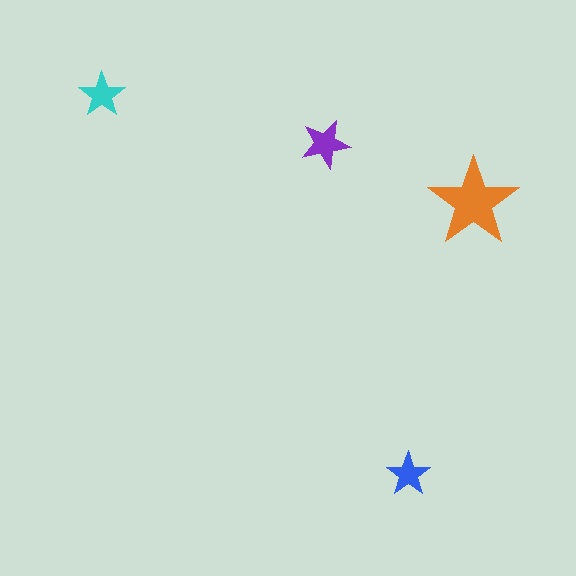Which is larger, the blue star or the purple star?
The purple one.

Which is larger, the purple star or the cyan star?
The purple one.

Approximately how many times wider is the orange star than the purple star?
About 2 times wider.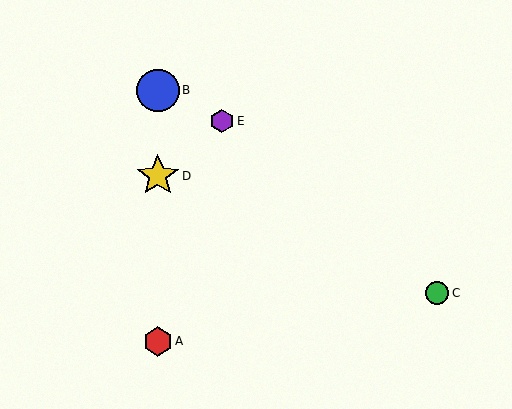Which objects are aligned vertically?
Objects A, B, D are aligned vertically.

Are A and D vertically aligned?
Yes, both are at x≈158.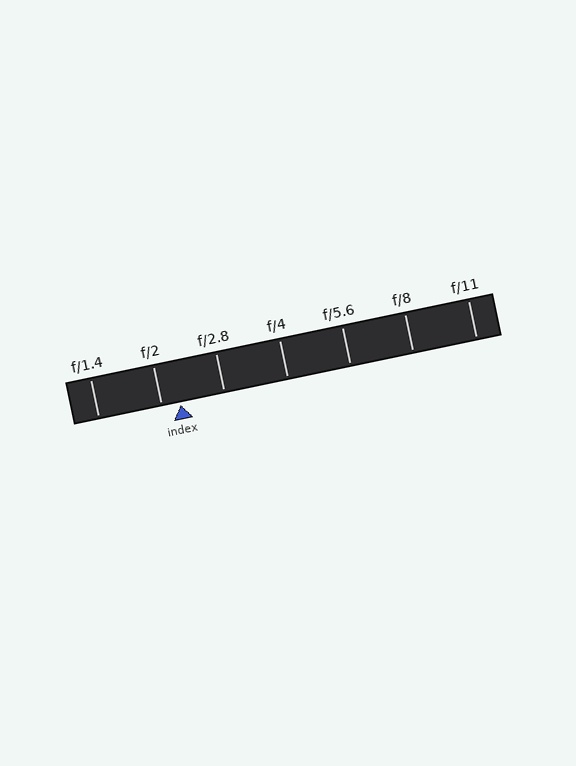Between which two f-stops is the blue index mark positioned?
The index mark is between f/2 and f/2.8.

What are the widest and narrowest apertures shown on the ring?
The widest aperture shown is f/1.4 and the narrowest is f/11.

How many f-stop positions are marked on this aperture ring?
There are 7 f-stop positions marked.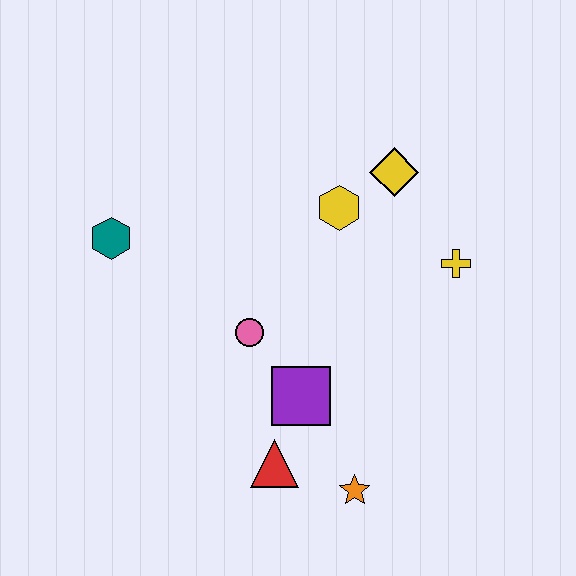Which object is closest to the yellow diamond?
The yellow hexagon is closest to the yellow diamond.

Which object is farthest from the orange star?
The teal hexagon is farthest from the orange star.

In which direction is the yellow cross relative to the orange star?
The yellow cross is above the orange star.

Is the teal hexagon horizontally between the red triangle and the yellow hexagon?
No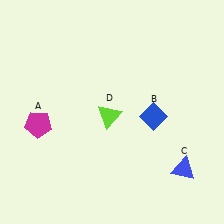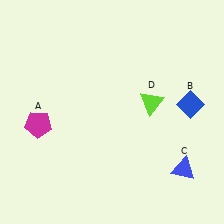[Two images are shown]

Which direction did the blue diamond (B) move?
The blue diamond (B) moved right.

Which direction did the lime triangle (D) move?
The lime triangle (D) moved right.